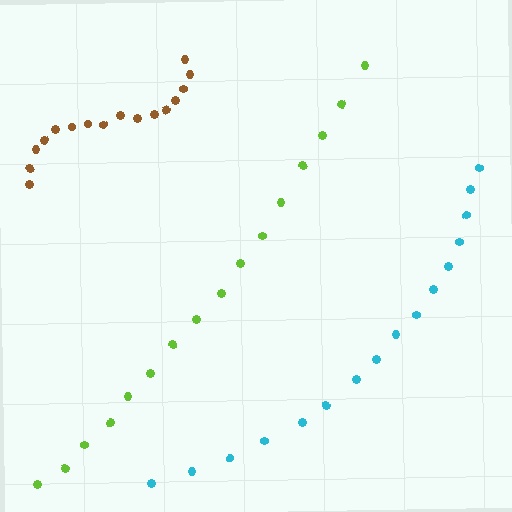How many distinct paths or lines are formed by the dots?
There are 3 distinct paths.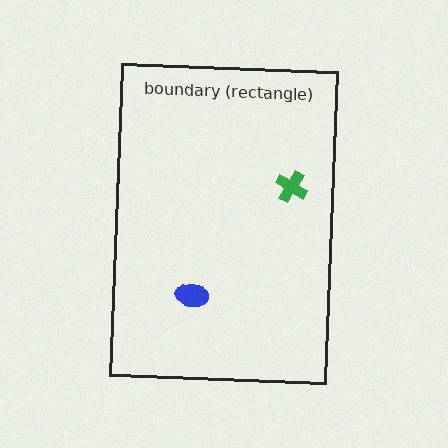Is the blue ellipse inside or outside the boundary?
Inside.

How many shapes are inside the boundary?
2 inside, 0 outside.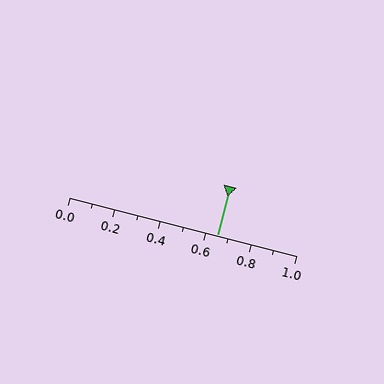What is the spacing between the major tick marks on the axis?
The major ticks are spaced 0.2 apart.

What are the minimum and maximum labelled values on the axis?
The axis runs from 0.0 to 1.0.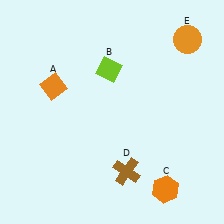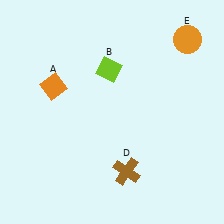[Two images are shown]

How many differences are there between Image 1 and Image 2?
There is 1 difference between the two images.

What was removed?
The orange hexagon (C) was removed in Image 2.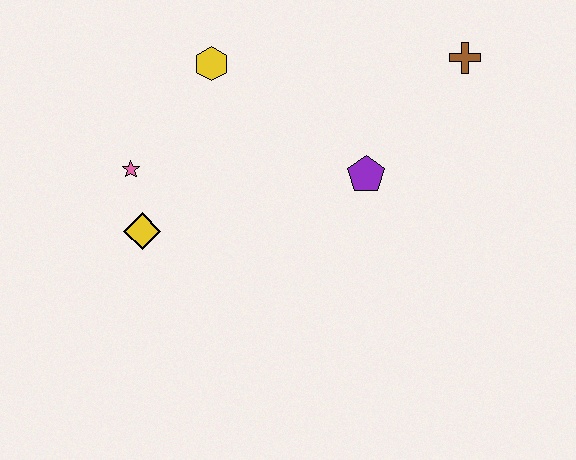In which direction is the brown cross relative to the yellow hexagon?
The brown cross is to the right of the yellow hexagon.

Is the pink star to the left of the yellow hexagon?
Yes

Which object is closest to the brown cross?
The purple pentagon is closest to the brown cross.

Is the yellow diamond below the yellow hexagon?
Yes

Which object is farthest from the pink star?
The brown cross is farthest from the pink star.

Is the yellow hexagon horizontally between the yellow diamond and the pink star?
No